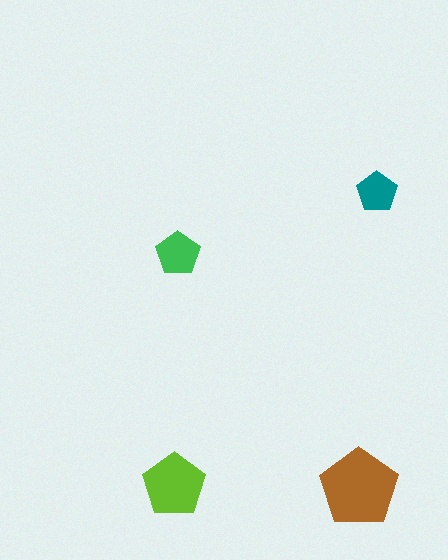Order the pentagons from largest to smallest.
the brown one, the lime one, the green one, the teal one.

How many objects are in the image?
There are 4 objects in the image.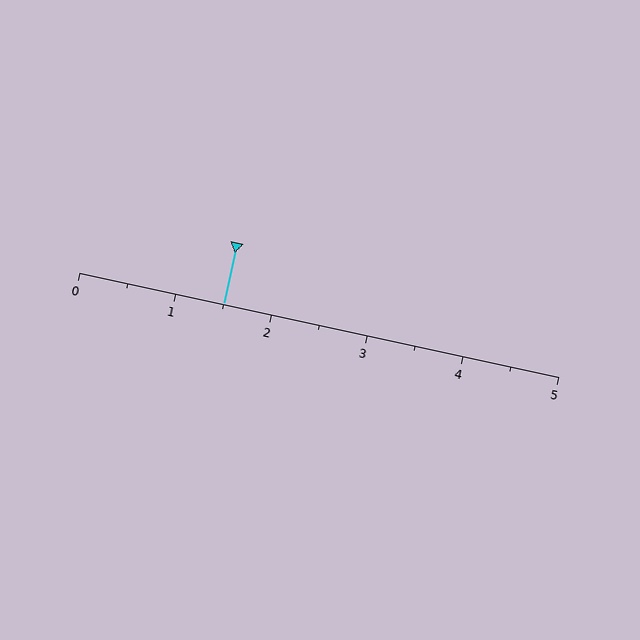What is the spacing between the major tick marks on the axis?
The major ticks are spaced 1 apart.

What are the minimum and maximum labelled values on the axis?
The axis runs from 0 to 5.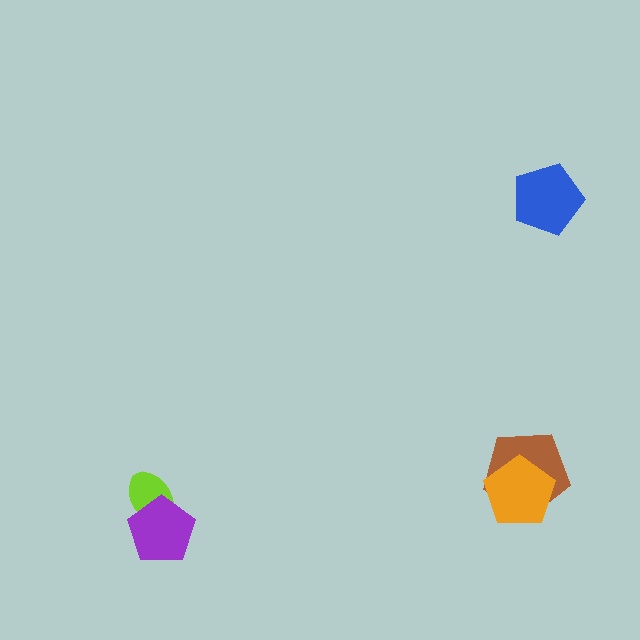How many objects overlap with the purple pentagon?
1 object overlaps with the purple pentagon.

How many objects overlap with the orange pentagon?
1 object overlaps with the orange pentagon.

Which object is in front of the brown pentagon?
The orange pentagon is in front of the brown pentagon.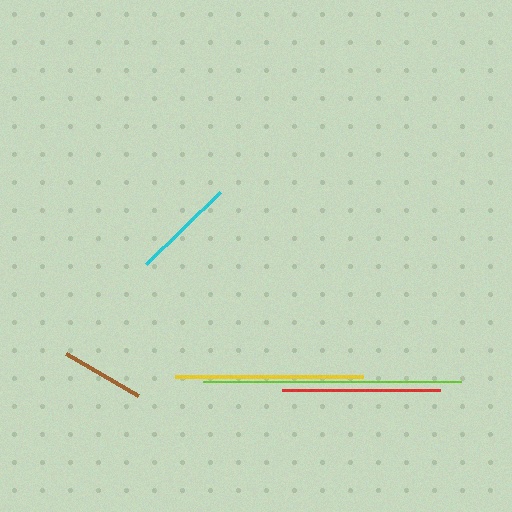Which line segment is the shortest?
The brown line is the shortest at approximately 83 pixels.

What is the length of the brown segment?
The brown segment is approximately 83 pixels long.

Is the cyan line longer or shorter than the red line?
The red line is longer than the cyan line.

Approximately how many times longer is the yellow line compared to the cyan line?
The yellow line is approximately 1.8 times the length of the cyan line.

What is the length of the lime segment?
The lime segment is approximately 258 pixels long.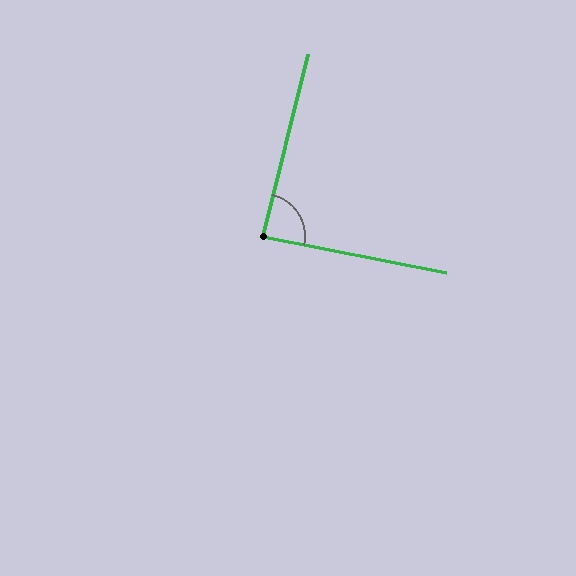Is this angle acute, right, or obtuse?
It is approximately a right angle.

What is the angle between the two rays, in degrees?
Approximately 87 degrees.